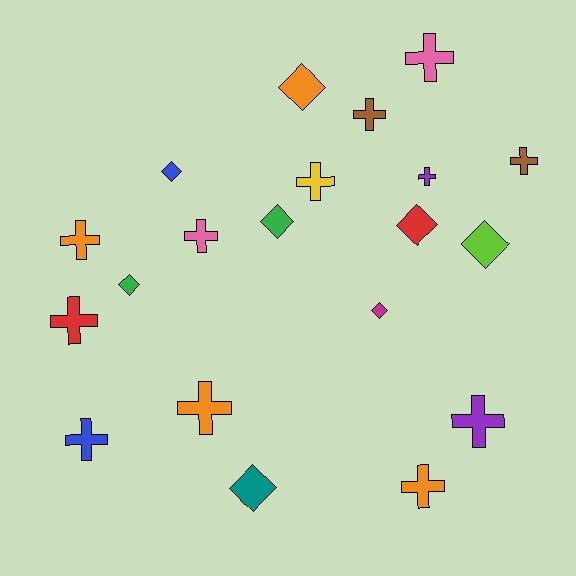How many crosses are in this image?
There are 12 crosses.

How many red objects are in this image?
There are 2 red objects.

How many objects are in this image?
There are 20 objects.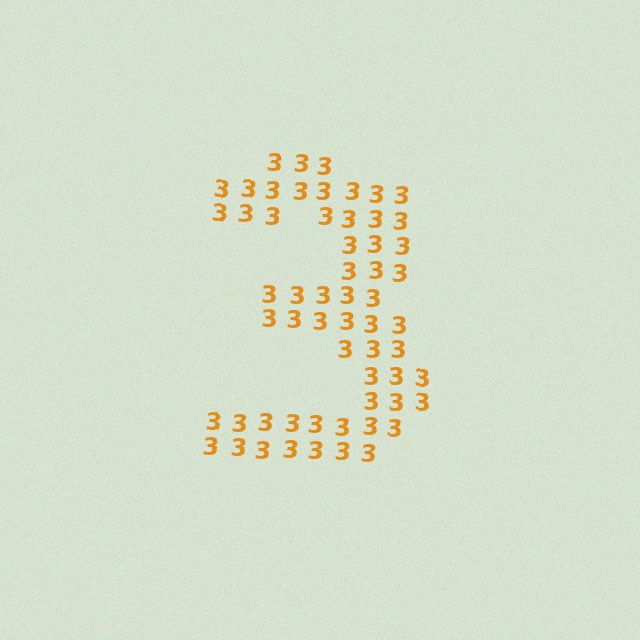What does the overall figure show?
The overall figure shows the digit 3.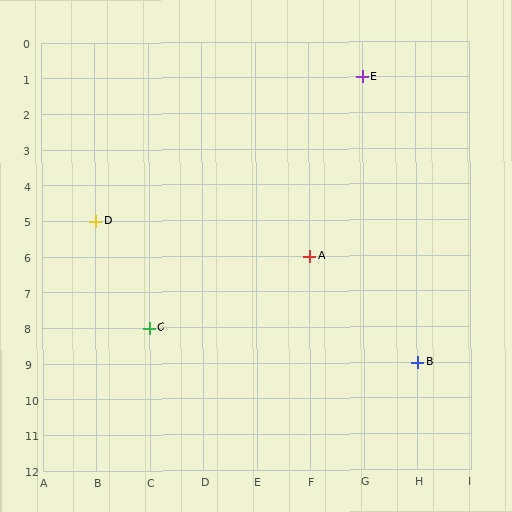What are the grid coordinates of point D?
Point D is at grid coordinates (B, 5).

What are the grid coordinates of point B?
Point B is at grid coordinates (H, 9).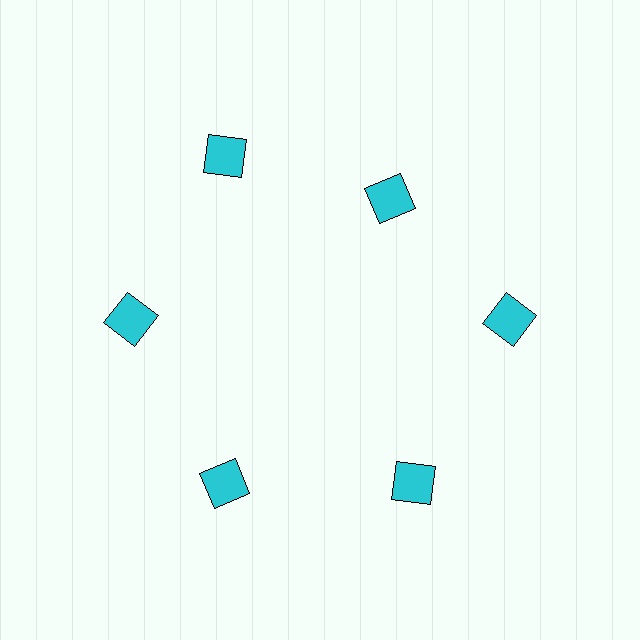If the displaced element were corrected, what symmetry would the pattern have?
It would have 6-fold rotational symmetry — the pattern would map onto itself every 60 degrees.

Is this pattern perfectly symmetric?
No. The 6 cyan squares are arranged in a ring, but one element near the 1 o'clock position is pulled inward toward the center, breaking the 6-fold rotational symmetry.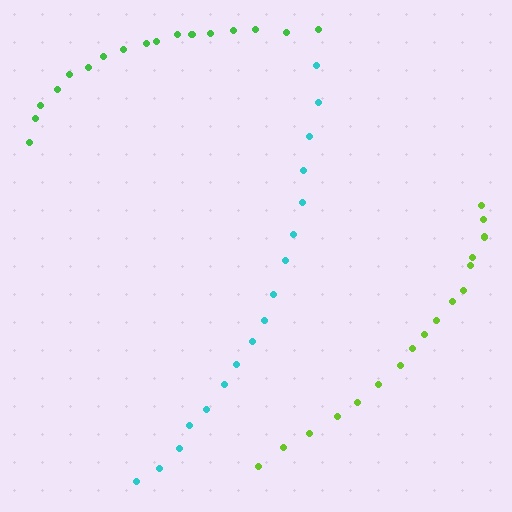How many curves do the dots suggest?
There are 3 distinct paths.